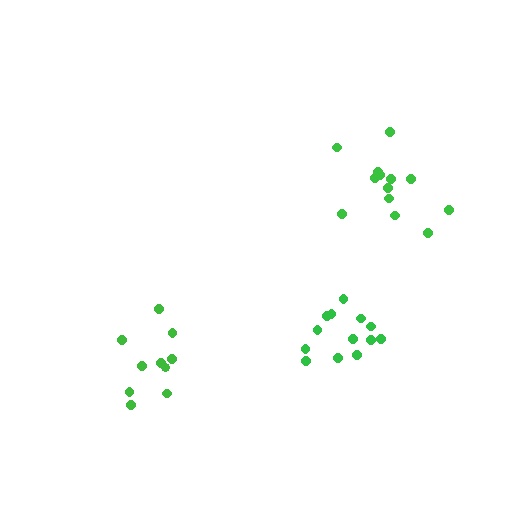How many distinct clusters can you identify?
There are 3 distinct clusters.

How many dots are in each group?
Group 1: 13 dots, Group 2: 14 dots, Group 3: 10 dots (37 total).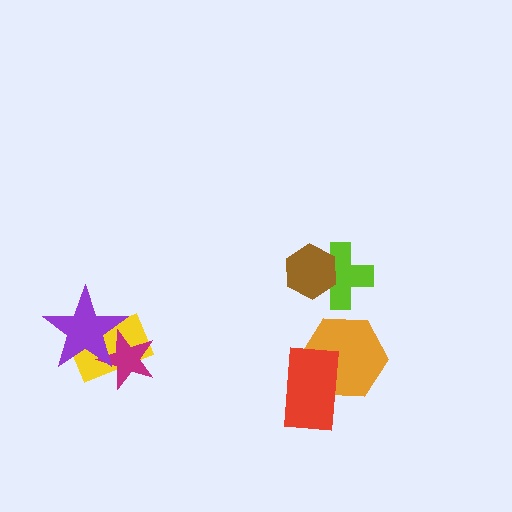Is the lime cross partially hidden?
Yes, it is partially covered by another shape.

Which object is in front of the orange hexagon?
The red rectangle is in front of the orange hexagon.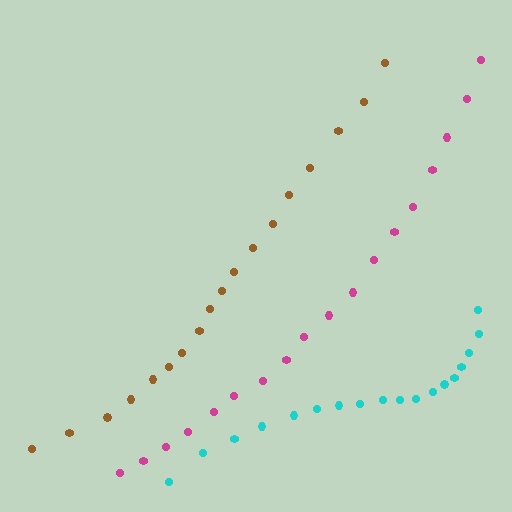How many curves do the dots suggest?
There are 3 distinct paths.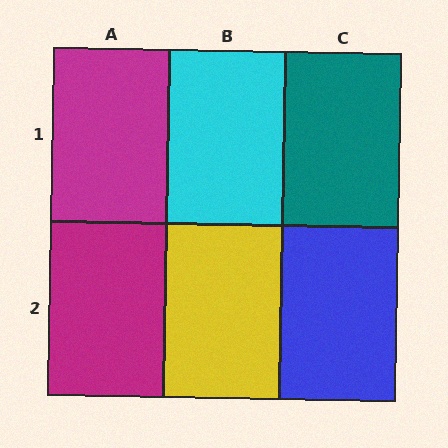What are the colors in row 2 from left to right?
Magenta, yellow, blue.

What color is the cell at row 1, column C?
Teal.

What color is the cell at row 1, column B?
Cyan.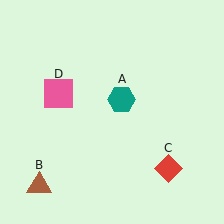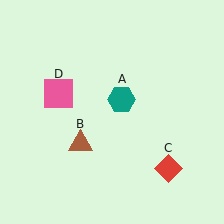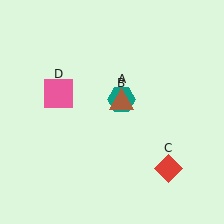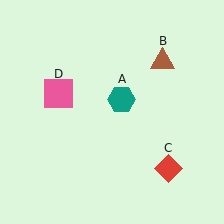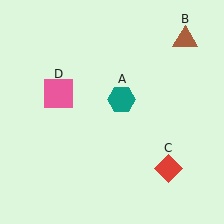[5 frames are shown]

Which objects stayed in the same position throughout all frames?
Teal hexagon (object A) and red diamond (object C) and pink square (object D) remained stationary.